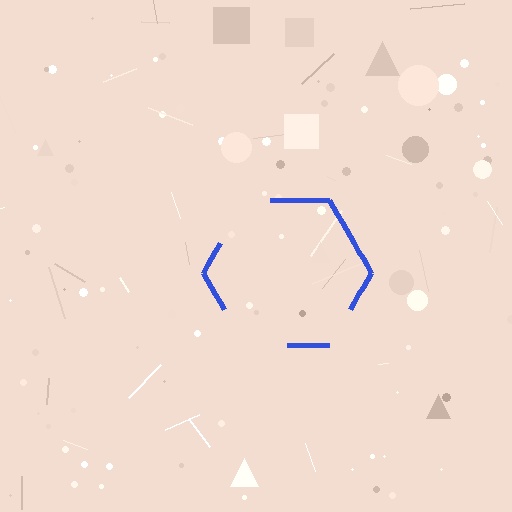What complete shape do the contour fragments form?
The contour fragments form a hexagon.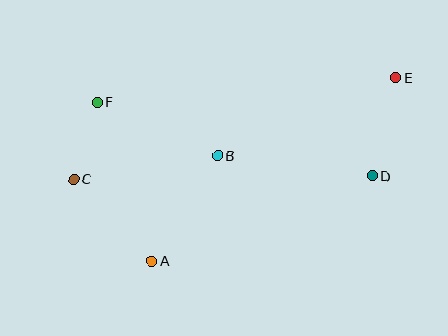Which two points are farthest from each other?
Points C and E are farthest from each other.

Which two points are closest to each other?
Points C and F are closest to each other.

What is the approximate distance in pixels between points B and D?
The distance between B and D is approximately 156 pixels.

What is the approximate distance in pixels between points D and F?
The distance between D and F is approximately 284 pixels.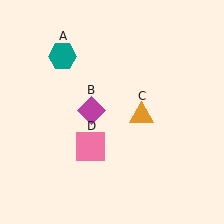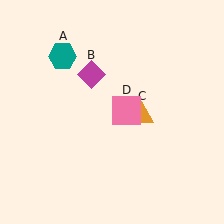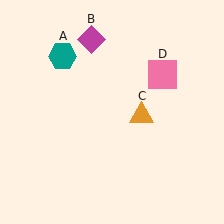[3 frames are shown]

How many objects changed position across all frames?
2 objects changed position: magenta diamond (object B), pink square (object D).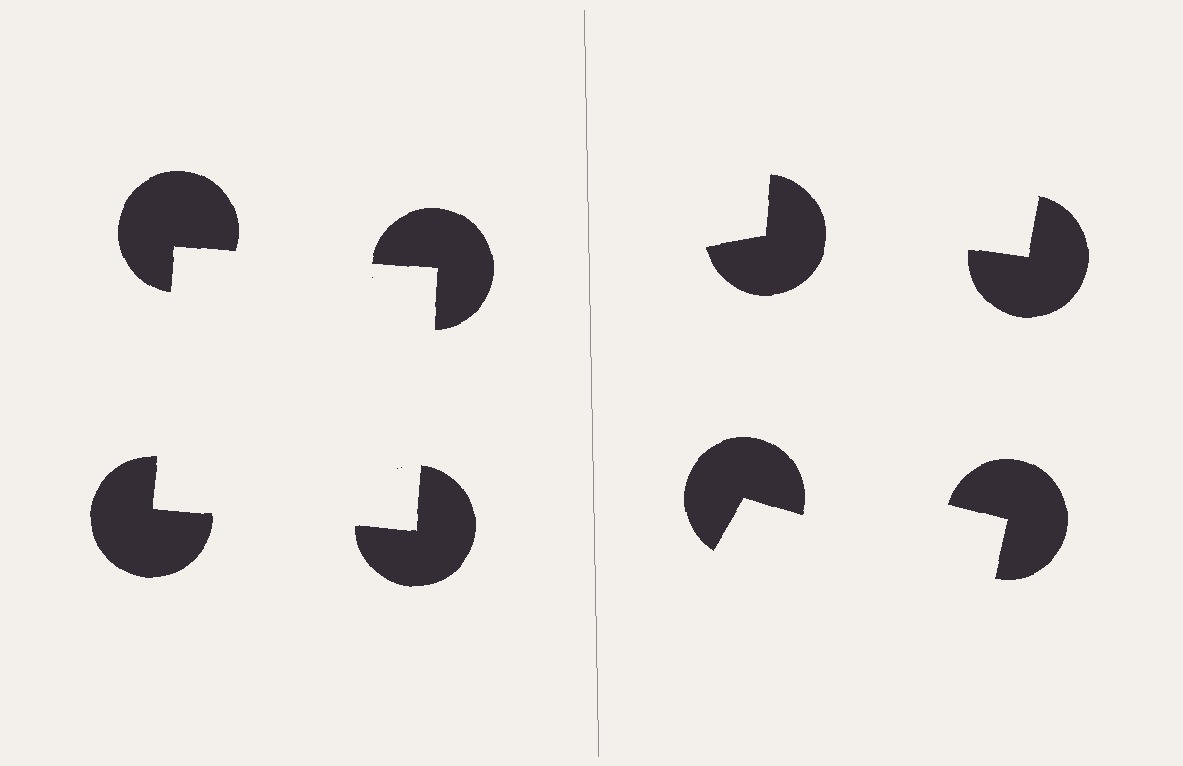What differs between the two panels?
The pac-man discs are positioned identically on both sides; only the wedge orientations differ. On the left they align to a square; on the right they are misaligned.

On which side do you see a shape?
An illusory square appears on the left side. On the right side the wedge cuts are rotated, so no coherent shape forms.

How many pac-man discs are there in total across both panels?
8 — 4 on each side.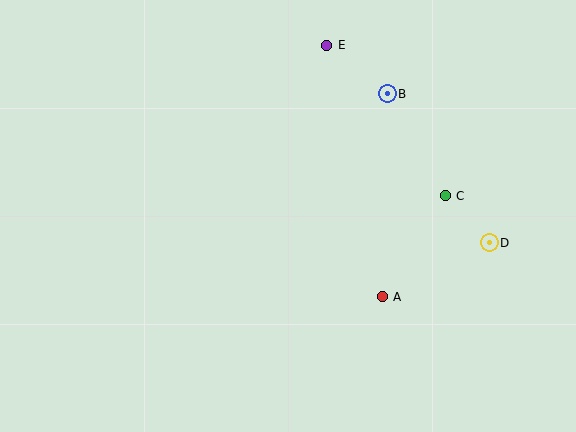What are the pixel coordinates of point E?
Point E is at (327, 45).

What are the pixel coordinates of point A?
Point A is at (382, 297).